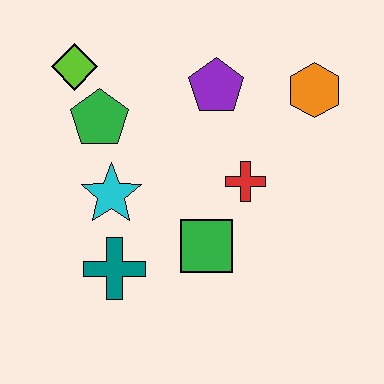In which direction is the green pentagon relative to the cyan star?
The green pentagon is above the cyan star.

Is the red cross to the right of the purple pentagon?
Yes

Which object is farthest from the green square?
The lime diamond is farthest from the green square.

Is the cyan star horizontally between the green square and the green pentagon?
Yes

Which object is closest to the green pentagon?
The lime diamond is closest to the green pentagon.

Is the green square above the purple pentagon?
No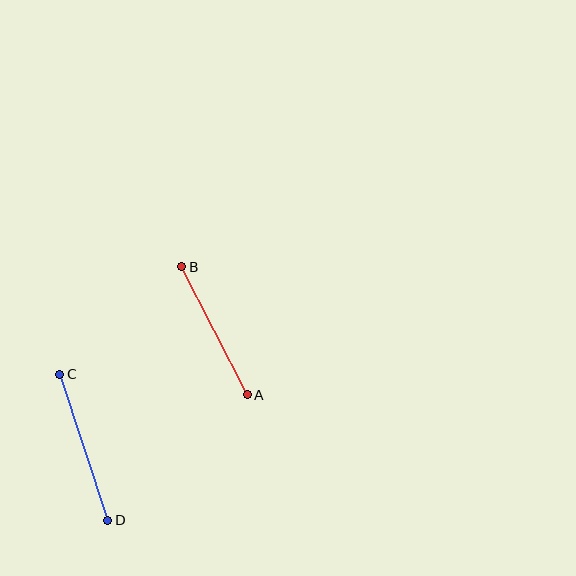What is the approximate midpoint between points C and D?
The midpoint is at approximately (84, 447) pixels.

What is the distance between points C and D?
The distance is approximately 154 pixels.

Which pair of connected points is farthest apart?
Points C and D are farthest apart.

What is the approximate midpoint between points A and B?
The midpoint is at approximately (214, 331) pixels.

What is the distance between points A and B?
The distance is approximately 144 pixels.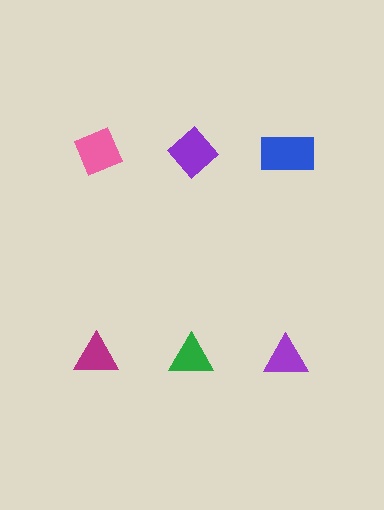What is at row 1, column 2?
A purple diamond.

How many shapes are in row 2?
3 shapes.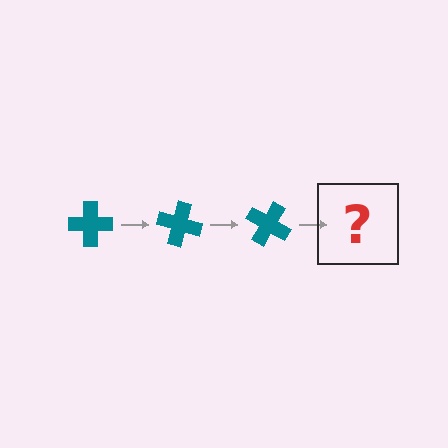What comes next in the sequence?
The next element should be a teal cross rotated 45 degrees.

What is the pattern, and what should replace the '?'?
The pattern is that the cross rotates 15 degrees each step. The '?' should be a teal cross rotated 45 degrees.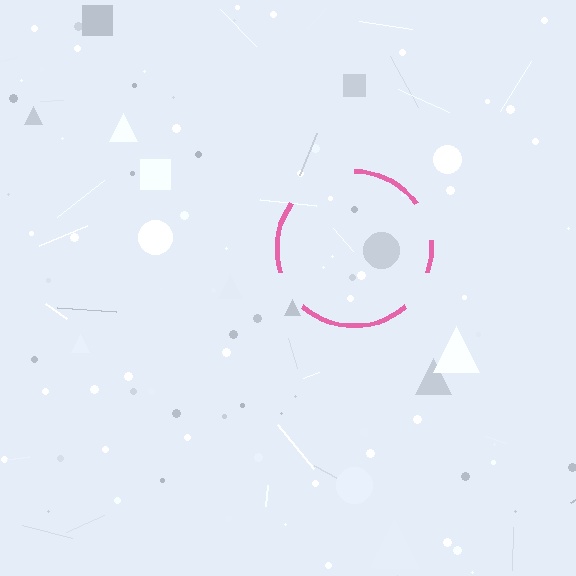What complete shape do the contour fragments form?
The contour fragments form a circle.